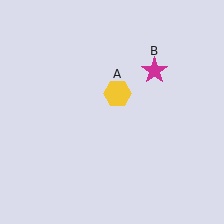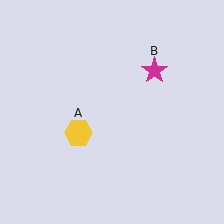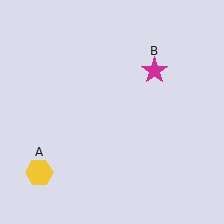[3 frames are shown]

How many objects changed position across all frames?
1 object changed position: yellow hexagon (object A).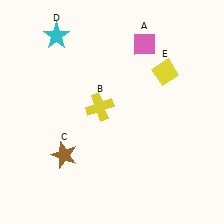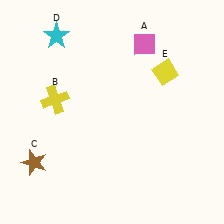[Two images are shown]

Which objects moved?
The objects that moved are: the yellow cross (B), the brown star (C).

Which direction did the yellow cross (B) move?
The yellow cross (B) moved left.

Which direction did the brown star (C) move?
The brown star (C) moved left.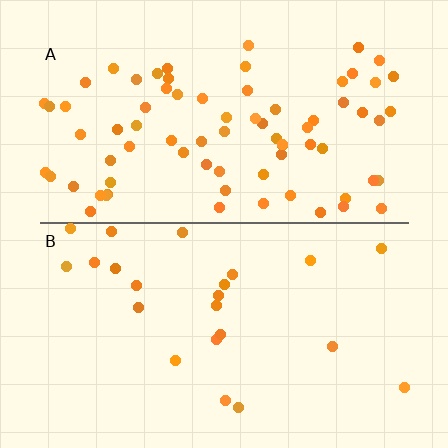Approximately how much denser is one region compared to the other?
Approximately 3.3× — region A over region B.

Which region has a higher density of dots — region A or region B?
A (the top).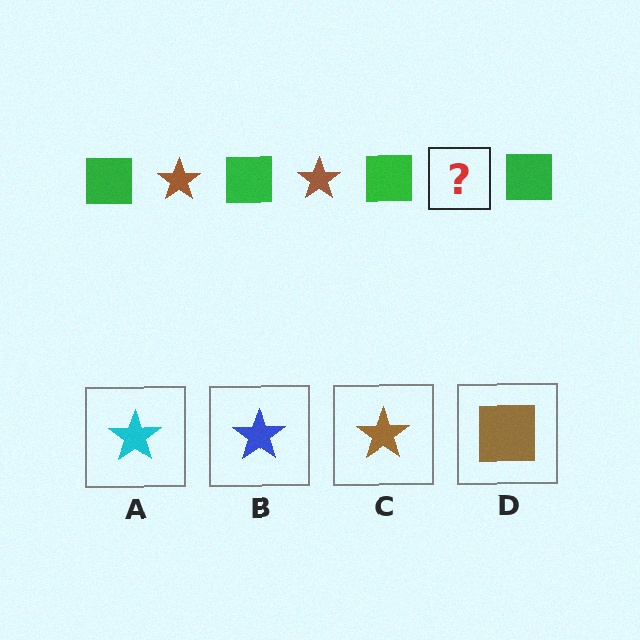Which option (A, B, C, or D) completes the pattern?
C.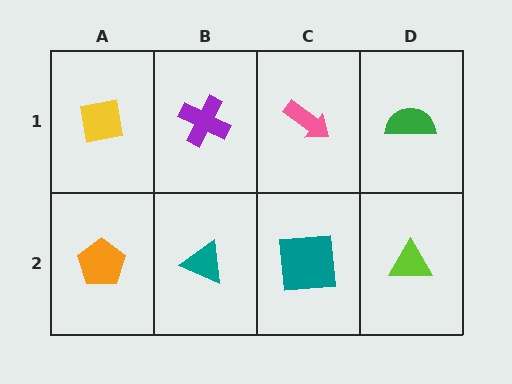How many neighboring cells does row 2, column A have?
2.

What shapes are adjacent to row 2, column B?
A purple cross (row 1, column B), an orange pentagon (row 2, column A), a teal square (row 2, column C).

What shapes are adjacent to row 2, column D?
A green semicircle (row 1, column D), a teal square (row 2, column C).